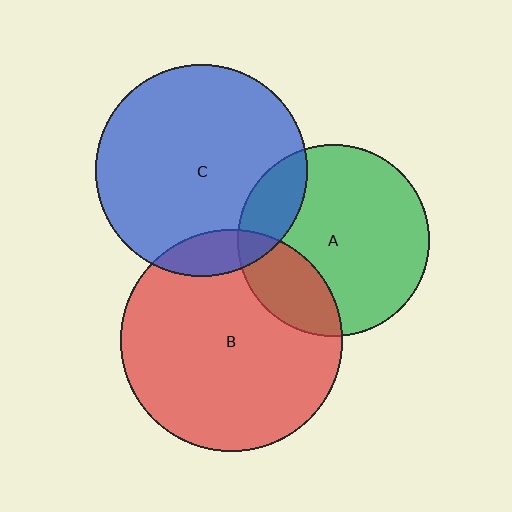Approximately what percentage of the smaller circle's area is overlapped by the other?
Approximately 15%.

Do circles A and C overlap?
Yes.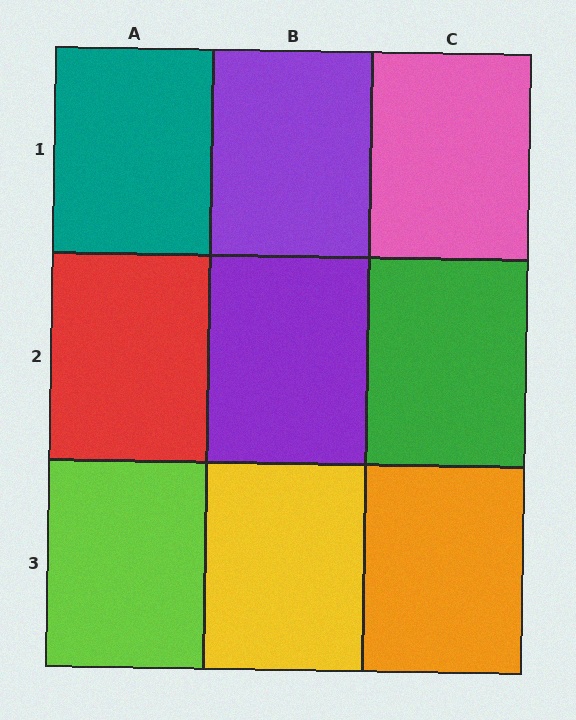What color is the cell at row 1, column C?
Pink.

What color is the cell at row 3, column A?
Lime.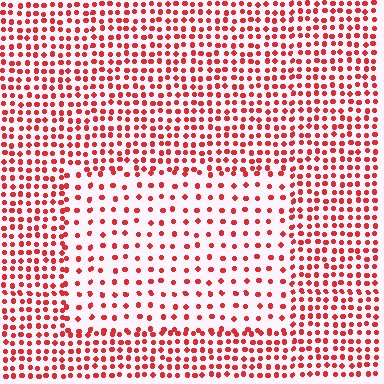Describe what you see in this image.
The image contains small red elements arranged at two different densities. A rectangle-shaped region is visible where the elements are less densely packed than the surrounding area.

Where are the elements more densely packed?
The elements are more densely packed outside the rectangle boundary.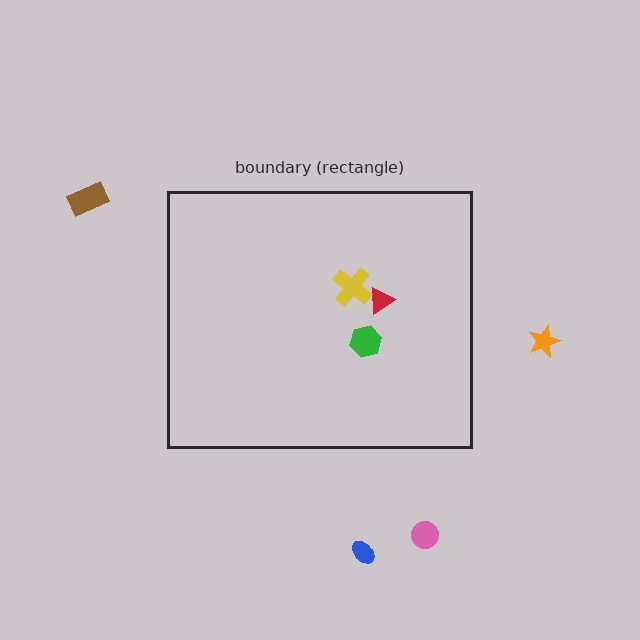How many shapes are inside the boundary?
3 inside, 4 outside.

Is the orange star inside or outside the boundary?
Outside.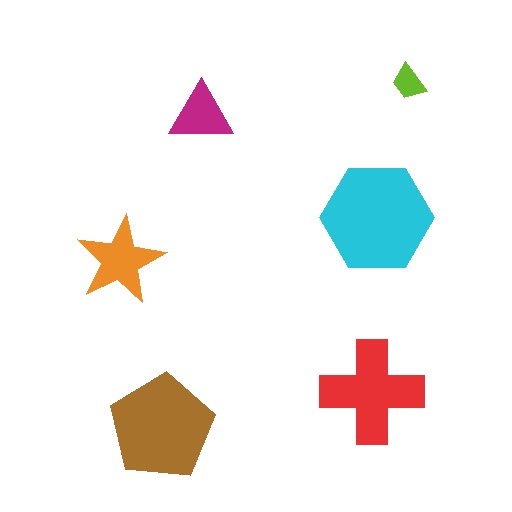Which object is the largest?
The cyan hexagon.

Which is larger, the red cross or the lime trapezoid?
The red cross.